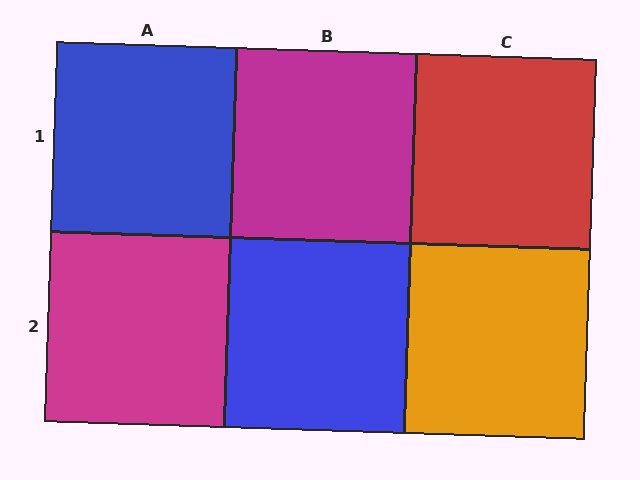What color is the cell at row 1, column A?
Blue.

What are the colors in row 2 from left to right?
Magenta, blue, orange.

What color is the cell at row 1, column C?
Red.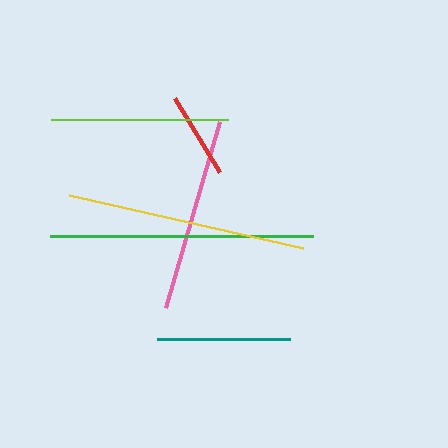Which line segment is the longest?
The green line is the longest at approximately 264 pixels.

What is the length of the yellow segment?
The yellow segment is approximately 241 pixels long.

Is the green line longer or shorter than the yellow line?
The green line is longer than the yellow line.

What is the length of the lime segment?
The lime segment is approximately 177 pixels long.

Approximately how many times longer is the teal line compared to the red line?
The teal line is approximately 1.5 times the length of the red line.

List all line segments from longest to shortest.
From longest to shortest: green, yellow, pink, lime, teal, red.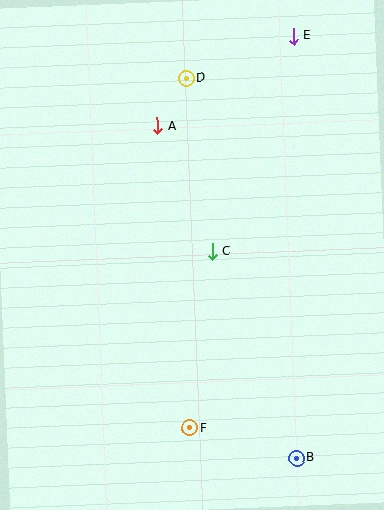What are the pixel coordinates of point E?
Point E is at (293, 36).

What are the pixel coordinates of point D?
Point D is at (186, 78).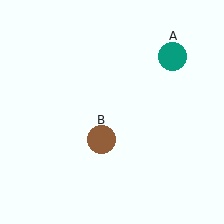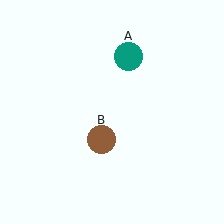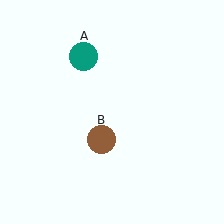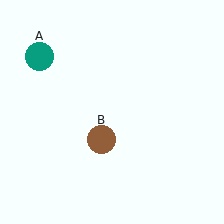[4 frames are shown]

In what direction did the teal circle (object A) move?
The teal circle (object A) moved left.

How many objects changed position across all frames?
1 object changed position: teal circle (object A).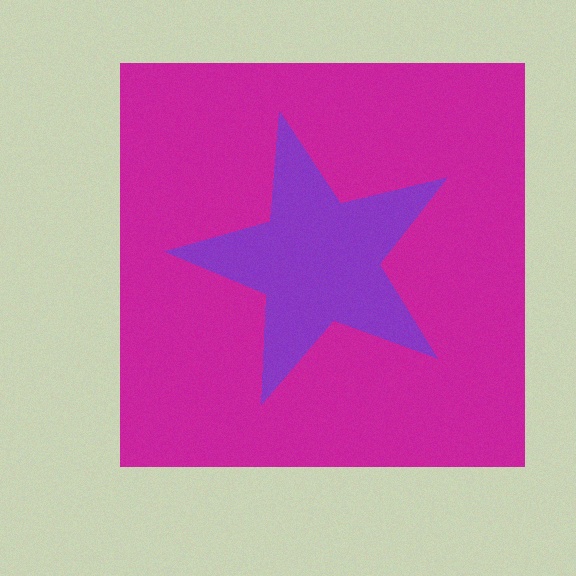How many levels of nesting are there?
2.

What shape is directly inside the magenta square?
The purple star.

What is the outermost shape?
The magenta square.